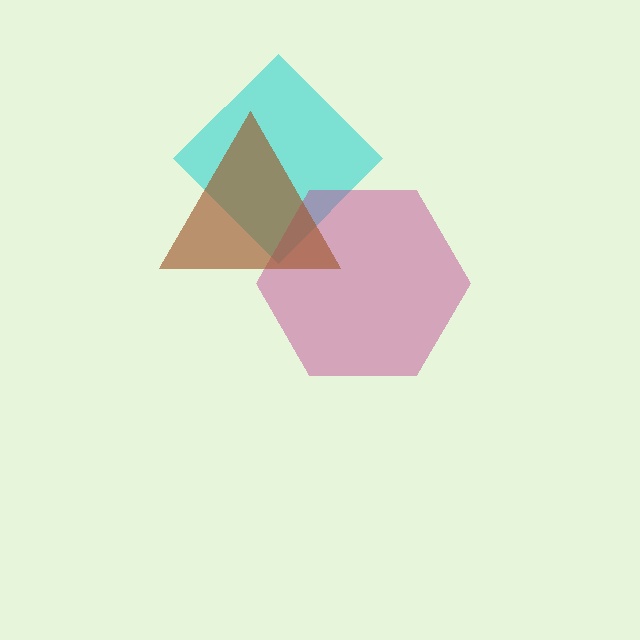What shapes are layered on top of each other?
The layered shapes are: a cyan diamond, a magenta hexagon, a brown triangle.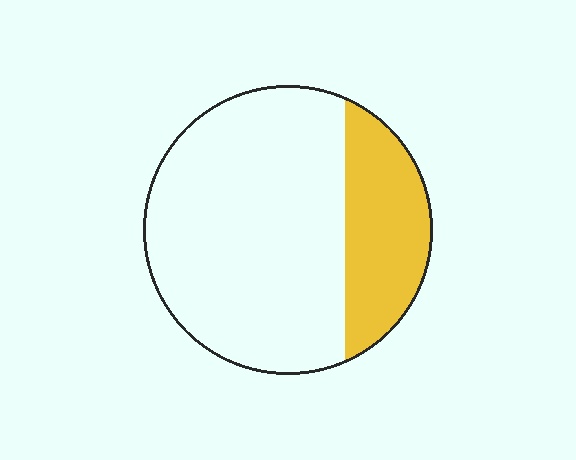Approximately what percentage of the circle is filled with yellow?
Approximately 25%.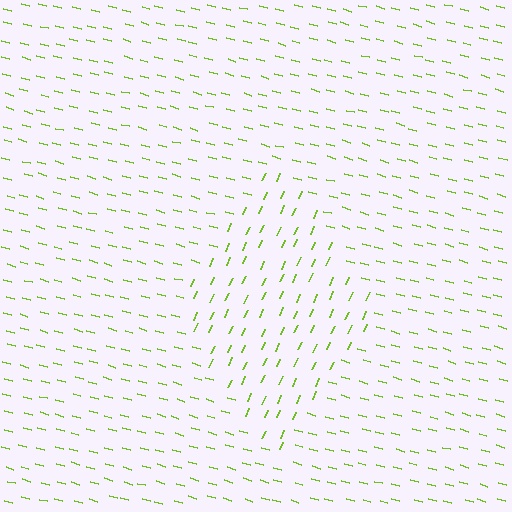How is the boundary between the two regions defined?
The boundary is defined purely by a change in line orientation (approximately 81 degrees difference). All lines are the same color and thickness.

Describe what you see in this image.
The image is filled with small lime line segments. A diamond region in the image has lines oriented differently from the surrounding lines, creating a visible texture boundary.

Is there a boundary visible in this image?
Yes, there is a texture boundary formed by a change in line orientation.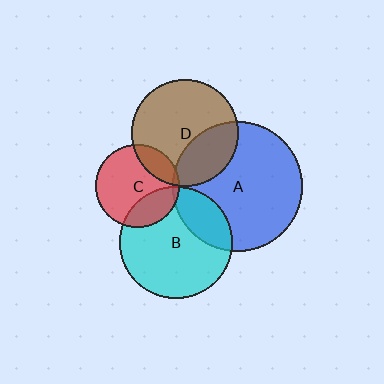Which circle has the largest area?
Circle A (blue).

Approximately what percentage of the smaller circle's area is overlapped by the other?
Approximately 25%.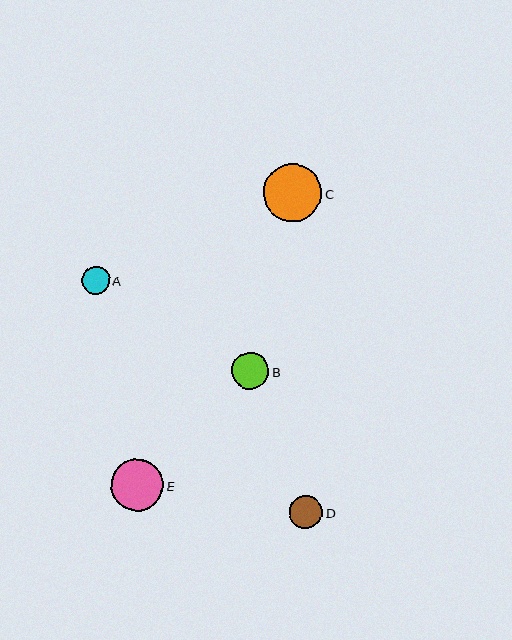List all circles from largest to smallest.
From largest to smallest: C, E, B, D, A.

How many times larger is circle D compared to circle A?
Circle D is approximately 1.2 times the size of circle A.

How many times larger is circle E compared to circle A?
Circle E is approximately 1.9 times the size of circle A.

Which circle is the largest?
Circle C is the largest with a size of approximately 58 pixels.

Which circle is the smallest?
Circle A is the smallest with a size of approximately 27 pixels.